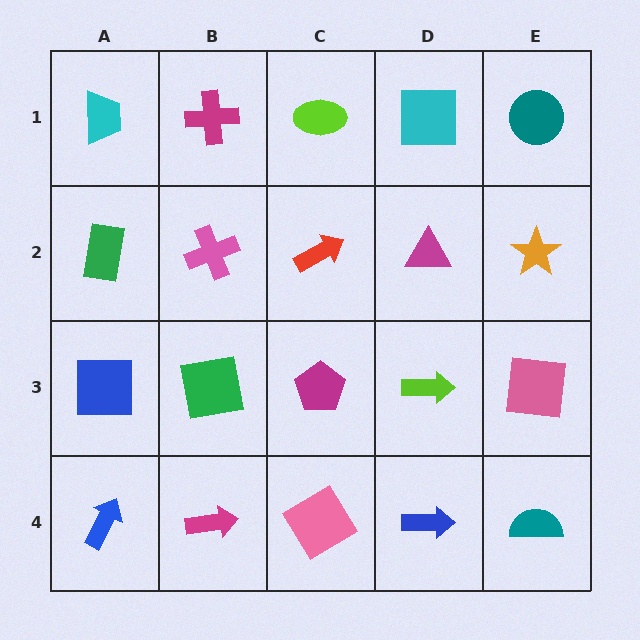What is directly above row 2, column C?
A lime ellipse.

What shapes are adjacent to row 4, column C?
A magenta pentagon (row 3, column C), a magenta arrow (row 4, column B), a blue arrow (row 4, column D).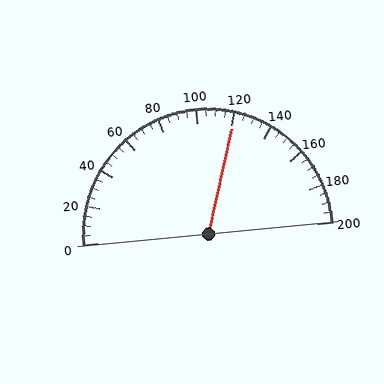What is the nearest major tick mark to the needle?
The nearest major tick mark is 120.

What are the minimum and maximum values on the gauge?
The gauge ranges from 0 to 200.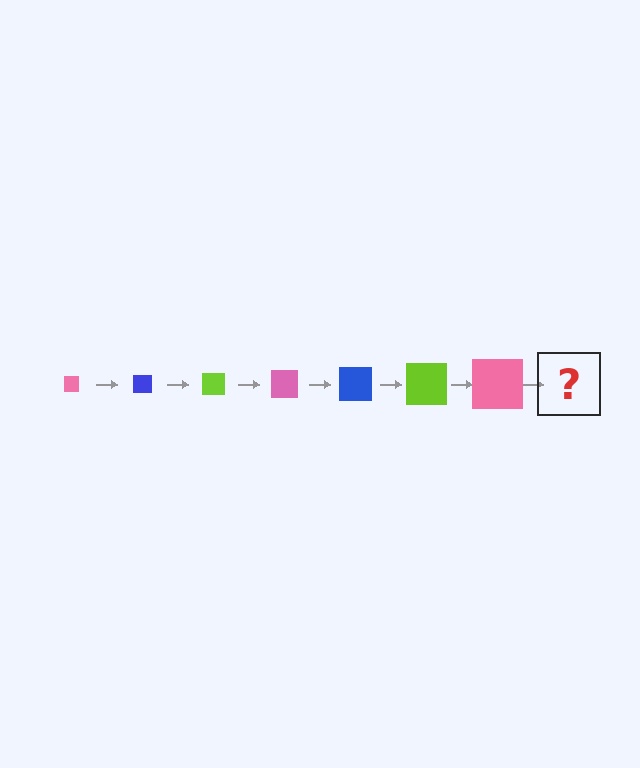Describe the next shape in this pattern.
It should be a blue square, larger than the previous one.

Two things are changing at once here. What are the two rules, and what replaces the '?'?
The two rules are that the square grows larger each step and the color cycles through pink, blue, and lime. The '?' should be a blue square, larger than the previous one.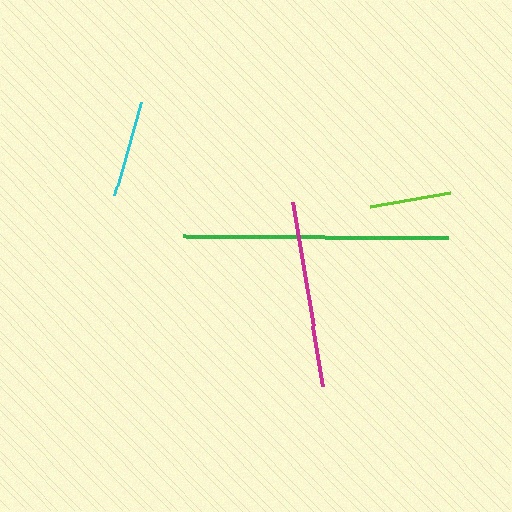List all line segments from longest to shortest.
From longest to shortest: green, magenta, cyan, lime.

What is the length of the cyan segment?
The cyan segment is approximately 97 pixels long.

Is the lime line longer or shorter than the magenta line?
The magenta line is longer than the lime line.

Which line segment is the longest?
The green line is the longest at approximately 265 pixels.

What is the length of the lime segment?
The lime segment is approximately 82 pixels long.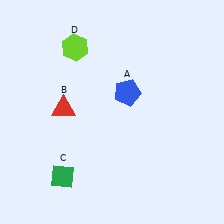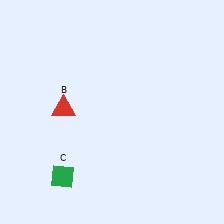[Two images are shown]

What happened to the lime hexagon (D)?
The lime hexagon (D) was removed in Image 2. It was in the top-left area of Image 1.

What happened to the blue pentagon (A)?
The blue pentagon (A) was removed in Image 2. It was in the top-right area of Image 1.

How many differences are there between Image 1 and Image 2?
There are 2 differences between the two images.